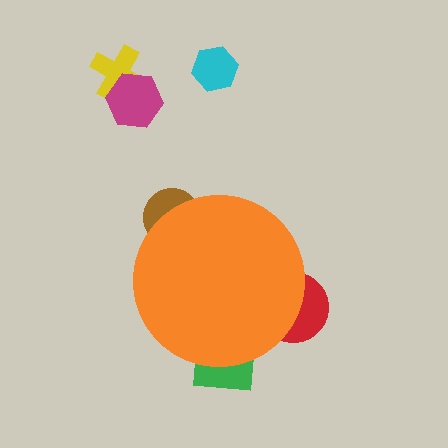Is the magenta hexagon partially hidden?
No, the magenta hexagon is fully visible.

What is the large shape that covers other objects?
An orange circle.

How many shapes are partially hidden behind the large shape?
3 shapes are partially hidden.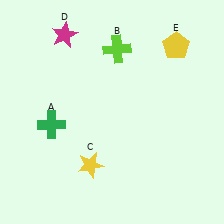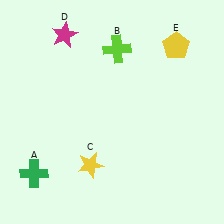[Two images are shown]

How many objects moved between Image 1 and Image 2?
1 object moved between the two images.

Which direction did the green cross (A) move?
The green cross (A) moved down.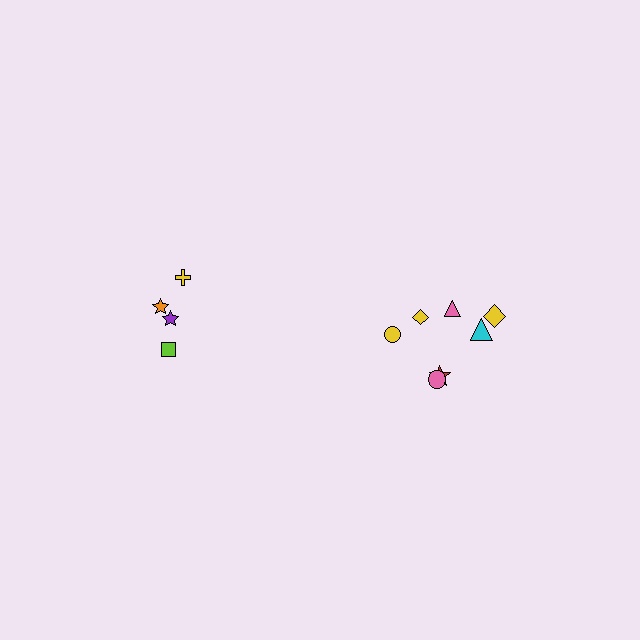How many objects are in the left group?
There are 4 objects.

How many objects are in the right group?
There are 7 objects.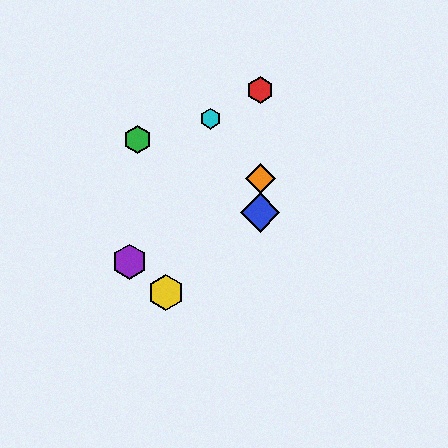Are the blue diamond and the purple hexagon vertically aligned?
No, the blue diamond is at x≈260 and the purple hexagon is at x≈129.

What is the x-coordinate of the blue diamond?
The blue diamond is at x≈260.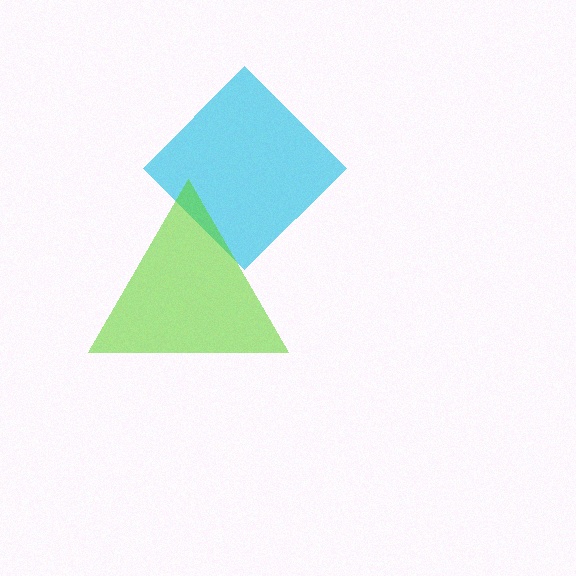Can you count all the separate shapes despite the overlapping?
Yes, there are 2 separate shapes.